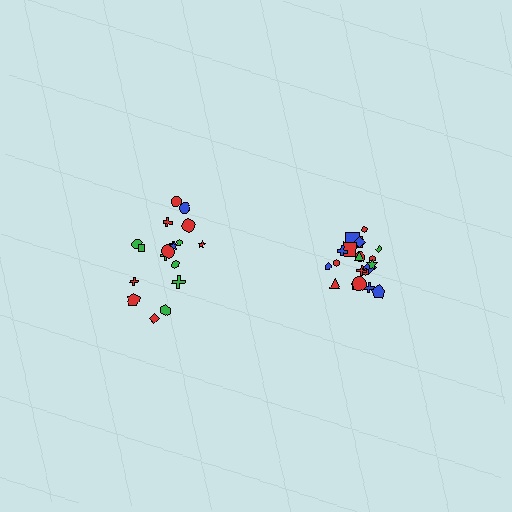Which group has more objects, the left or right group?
The right group.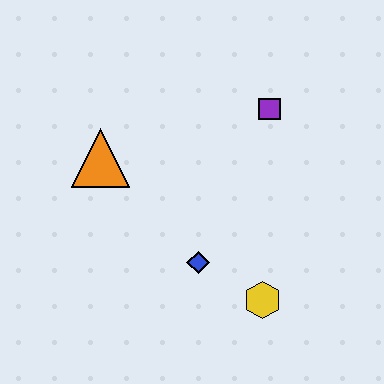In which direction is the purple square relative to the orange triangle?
The purple square is to the right of the orange triangle.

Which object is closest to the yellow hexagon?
The blue diamond is closest to the yellow hexagon.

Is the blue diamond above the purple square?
No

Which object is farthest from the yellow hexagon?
The orange triangle is farthest from the yellow hexagon.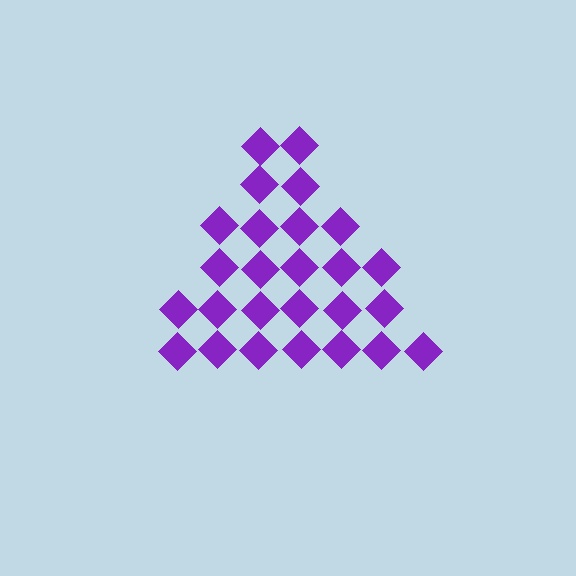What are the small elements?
The small elements are diamonds.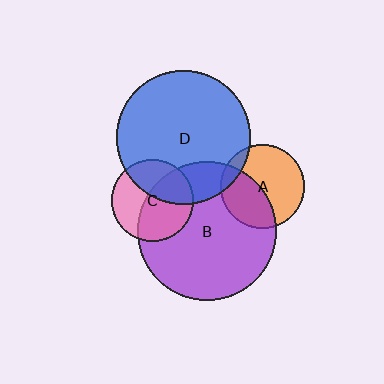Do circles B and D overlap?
Yes.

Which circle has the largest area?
Circle B (purple).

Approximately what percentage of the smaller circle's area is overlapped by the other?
Approximately 20%.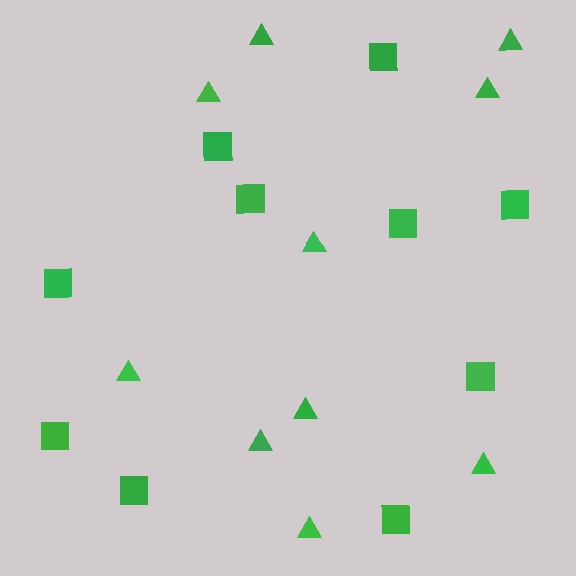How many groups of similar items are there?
There are 2 groups: one group of squares (10) and one group of triangles (10).